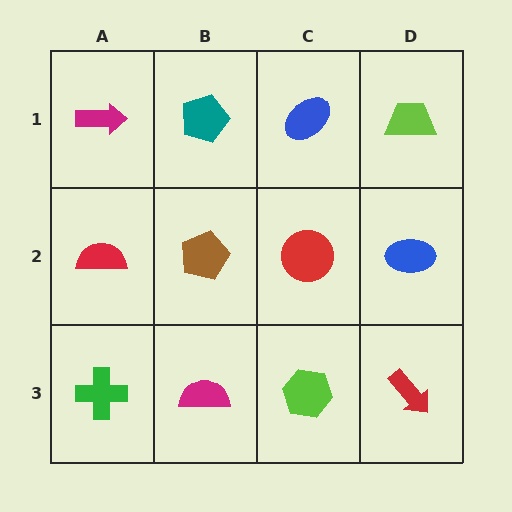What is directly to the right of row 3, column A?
A magenta semicircle.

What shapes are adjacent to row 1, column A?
A red semicircle (row 2, column A), a teal pentagon (row 1, column B).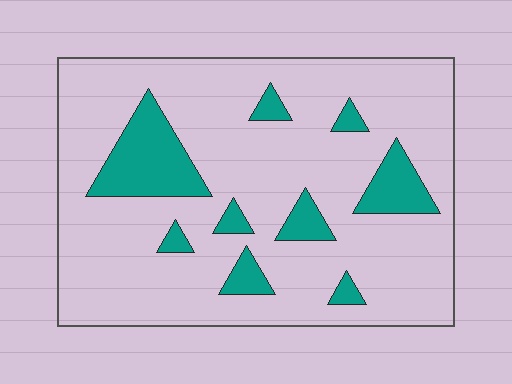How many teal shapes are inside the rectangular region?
9.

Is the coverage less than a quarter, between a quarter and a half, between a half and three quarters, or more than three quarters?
Less than a quarter.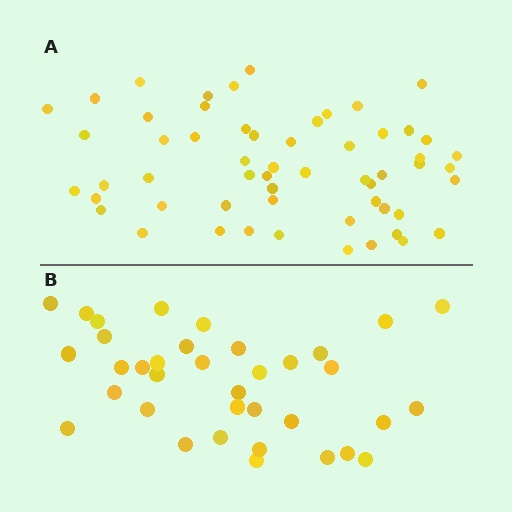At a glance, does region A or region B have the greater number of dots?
Region A (the top region) has more dots.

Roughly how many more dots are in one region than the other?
Region A has approximately 20 more dots than region B.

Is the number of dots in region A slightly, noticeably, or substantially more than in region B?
Region A has substantially more. The ratio is roughly 1.6 to 1.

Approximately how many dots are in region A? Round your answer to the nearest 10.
About 60 dots. (The exact count is 57, which rounds to 60.)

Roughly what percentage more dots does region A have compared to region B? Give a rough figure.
About 60% more.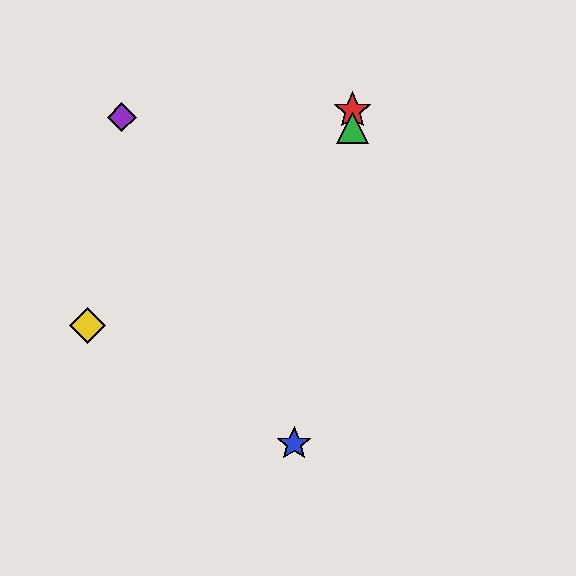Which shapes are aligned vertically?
The red star, the green triangle are aligned vertically.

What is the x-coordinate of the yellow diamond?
The yellow diamond is at x≈88.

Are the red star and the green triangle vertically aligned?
Yes, both are at x≈352.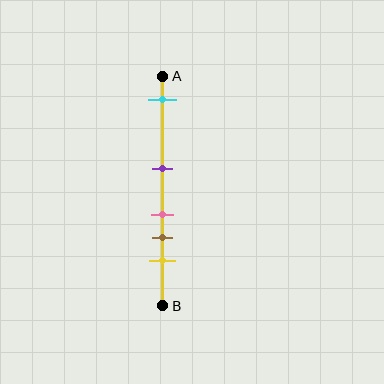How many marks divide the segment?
There are 5 marks dividing the segment.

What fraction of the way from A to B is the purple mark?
The purple mark is approximately 40% (0.4) of the way from A to B.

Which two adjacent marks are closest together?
The pink and brown marks are the closest adjacent pair.